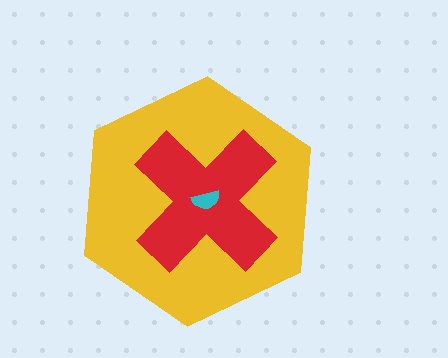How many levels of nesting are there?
3.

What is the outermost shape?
The yellow hexagon.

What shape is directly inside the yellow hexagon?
The red cross.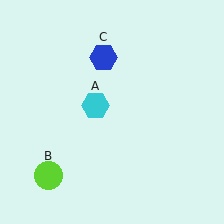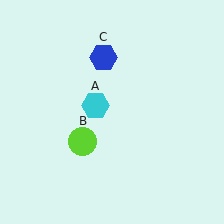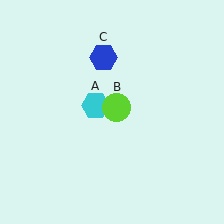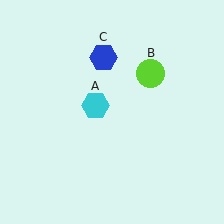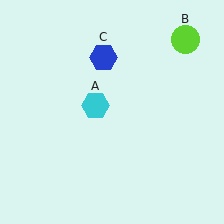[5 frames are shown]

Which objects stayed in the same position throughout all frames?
Cyan hexagon (object A) and blue hexagon (object C) remained stationary.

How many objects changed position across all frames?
1 object changed position: lime circle (object B).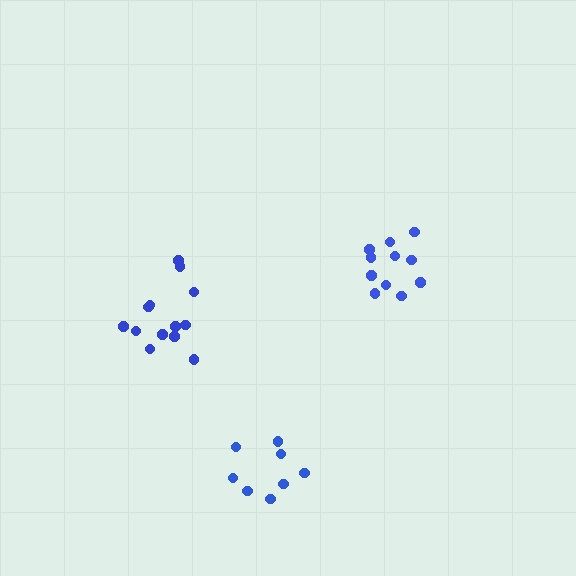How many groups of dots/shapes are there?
There are 3 groups.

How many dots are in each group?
Group 1: 11 dots, Group 2: 13 dots, Group 3: 8 dots (32 total).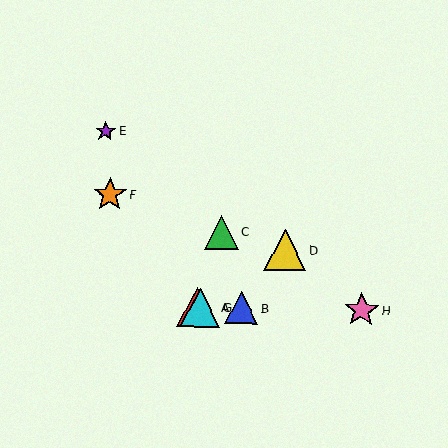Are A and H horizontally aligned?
Yes, both are at y≈307.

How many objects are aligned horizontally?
4 objects (A, B, G, H) are aligned horizontally.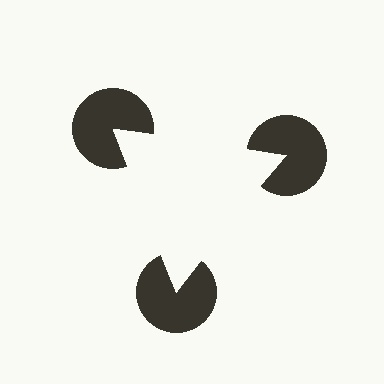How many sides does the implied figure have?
3 sides.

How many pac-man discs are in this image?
There are 3 — one at each vertex of the illusory triangle.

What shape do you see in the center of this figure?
An illusory triangle — its edges are inferred from the aligned wedge cuts in the pac-man discs, not physically drawn.